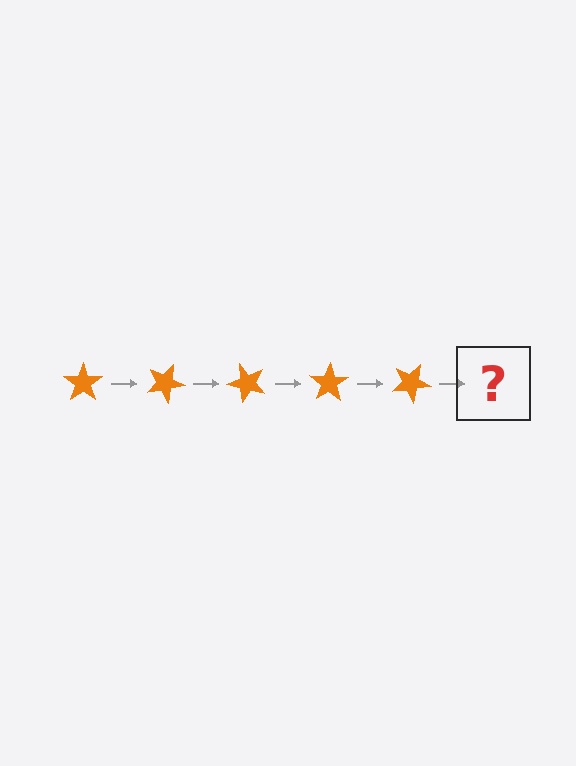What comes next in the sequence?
The next element should be an orange star rotated 125 degrees.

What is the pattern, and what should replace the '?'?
The pattern is that the star rotates 25 degrees each step. The '?' should be an orange star rotated 125 degrees.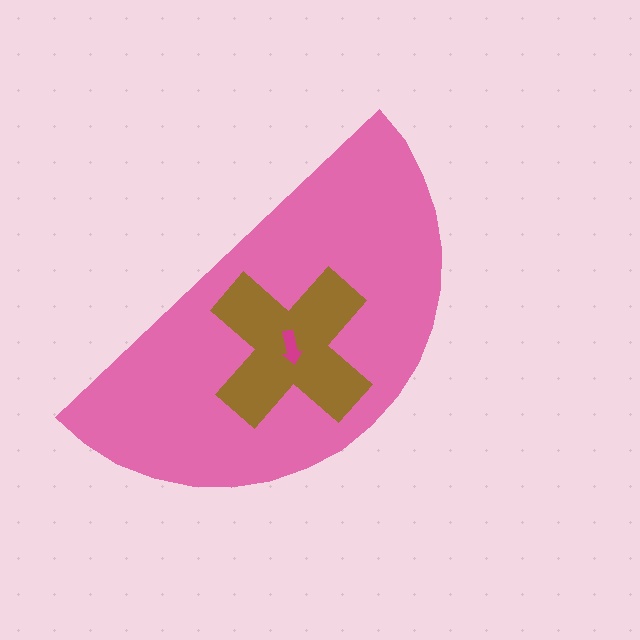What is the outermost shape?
The pink semicircle.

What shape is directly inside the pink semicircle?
The brown cross.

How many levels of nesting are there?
3.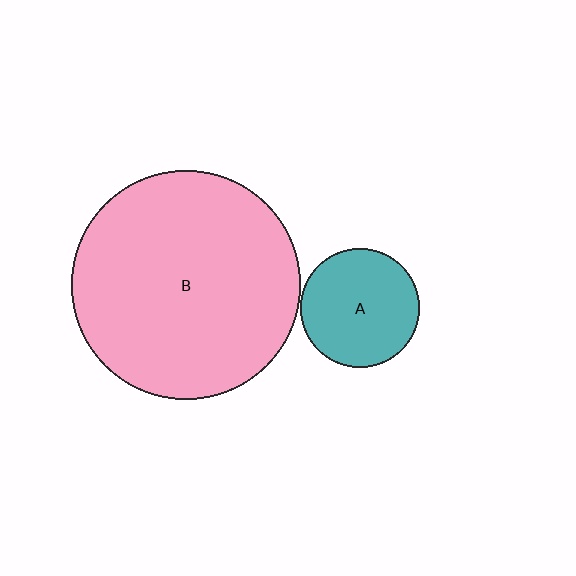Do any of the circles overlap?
No, none of the circles overlap.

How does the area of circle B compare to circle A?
Approximately 3.7 times.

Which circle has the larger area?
Circle B (pink).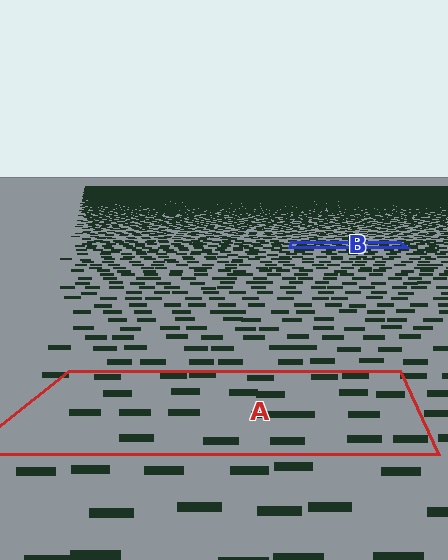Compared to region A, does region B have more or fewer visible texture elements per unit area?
Region B has more texture elements per unit area — they are packed more densely because it is farther away.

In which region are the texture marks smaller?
The texture marks are smaller in region B, because it is farther away.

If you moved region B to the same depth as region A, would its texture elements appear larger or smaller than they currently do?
They would appear larger. At a closer depth, the same texture elements are projected at a bigger on-screen size.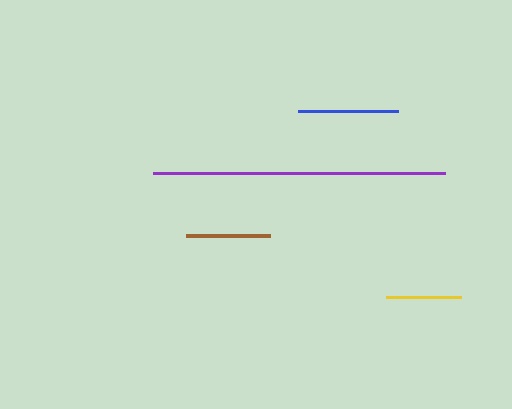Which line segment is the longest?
The purple line is the longest at approximately 291 pixels.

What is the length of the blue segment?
The blue segment is approximately 100 pixels long.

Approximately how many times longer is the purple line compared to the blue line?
The purple line is approximately 2.9 times the length of the blue line.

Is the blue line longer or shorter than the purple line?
The purple line is longer than the blue line.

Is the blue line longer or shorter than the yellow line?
The blue line is longer than the yellow line.